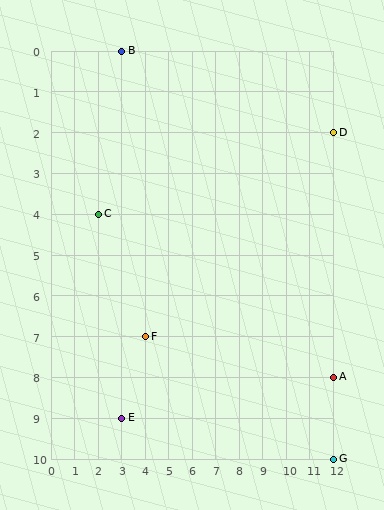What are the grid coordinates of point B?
Point B is at grid coordinates (3, 0).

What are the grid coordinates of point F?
Point F is at grid coordinates (4, 7).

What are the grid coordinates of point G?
Point G is at grid coordinates (12, 10).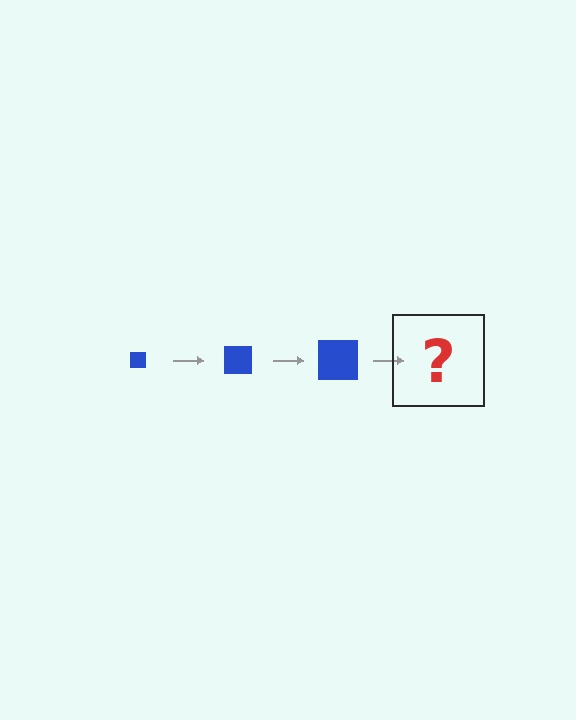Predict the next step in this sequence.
The next step is a blue square, larger than the previous one.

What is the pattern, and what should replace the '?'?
The pattern is that the square gets progressively larger each step. The '?' should be a blue square, larger than the previous one.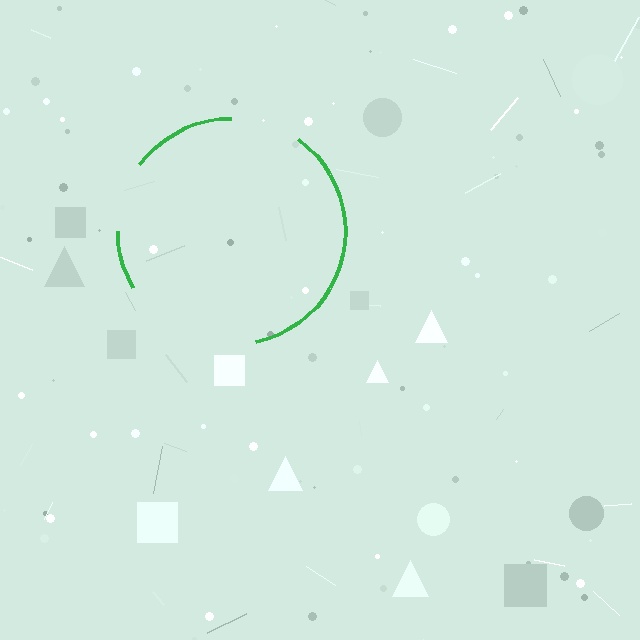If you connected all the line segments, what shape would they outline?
They would outline a circle.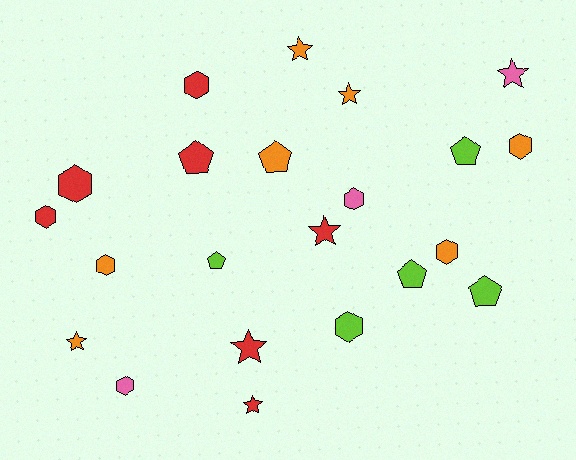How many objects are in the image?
There are 22 objects.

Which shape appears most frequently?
Hexagon, with 9 objects.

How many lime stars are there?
There are no lime stars.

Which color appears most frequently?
Orange, with 7 objects.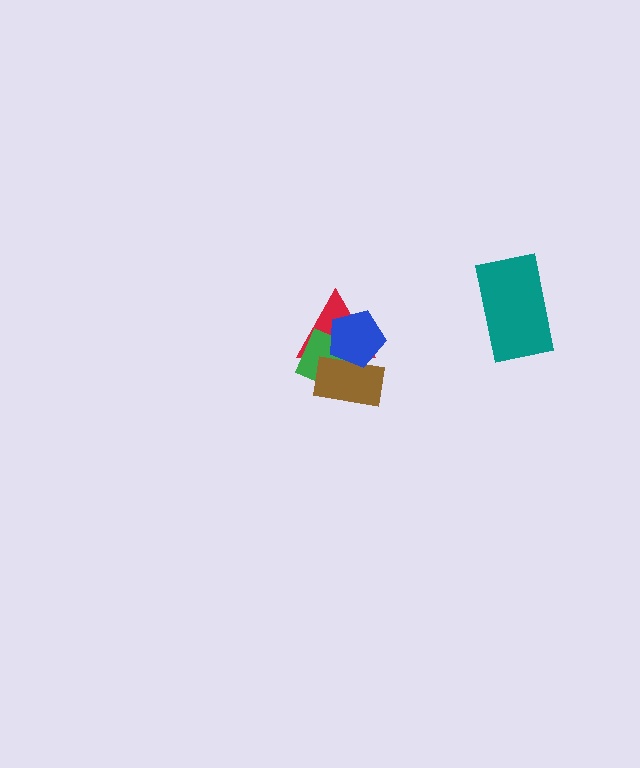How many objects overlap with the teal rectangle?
0 objects overlap with the teal rectangle.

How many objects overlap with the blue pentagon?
3 objects overlap with the blue pentagon.